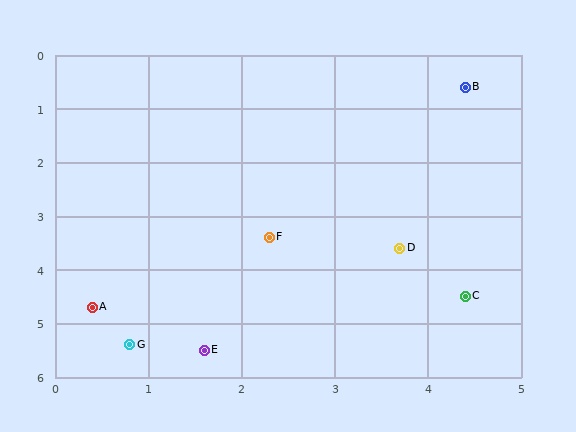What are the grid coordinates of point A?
Point A is at approximately (0.4, 4.7).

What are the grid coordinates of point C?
Point C is at approximately (4.4, 4.5).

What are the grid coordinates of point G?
Point G is at approximately (0.8, 5.4).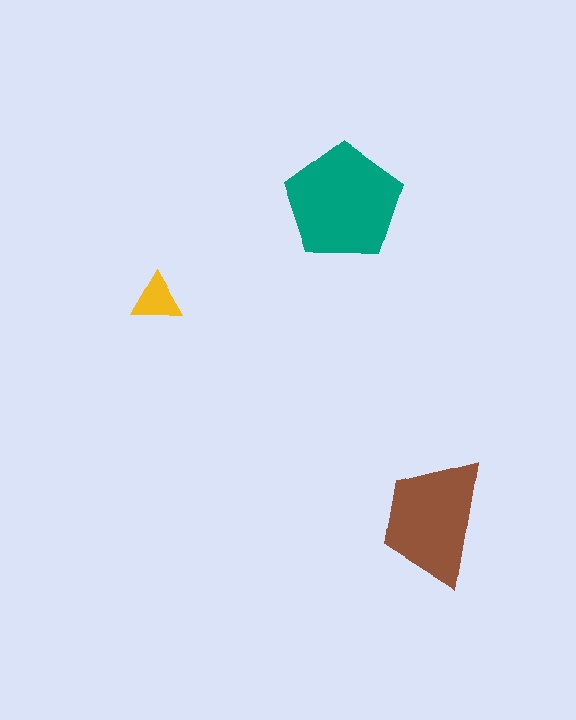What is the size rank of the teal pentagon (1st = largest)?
1st.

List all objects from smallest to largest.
The yellow triangle, the brown trapezoid, the teal pentagon.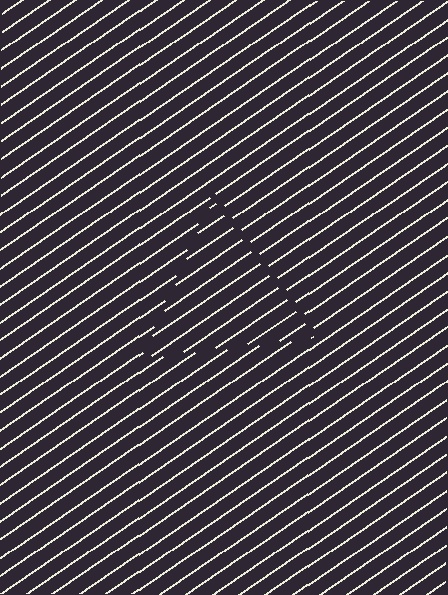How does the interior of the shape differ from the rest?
The interior of the shape contains the same grating, shifted by half a period — the contour is defined by the phase discontinuity where line-ends from the inner and outer gratings abut.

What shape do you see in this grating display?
An illusory triangle. The interior of the shape contains the same grating, shifted by half a period — the contour is defined by the phase discontinuity where line-ends from the inner and outer gratings abut.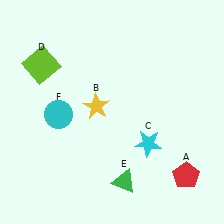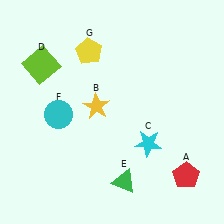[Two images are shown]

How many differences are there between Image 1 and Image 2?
There is 1 difference between the two images.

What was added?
A yellow pentagon (G) was added in Image 2.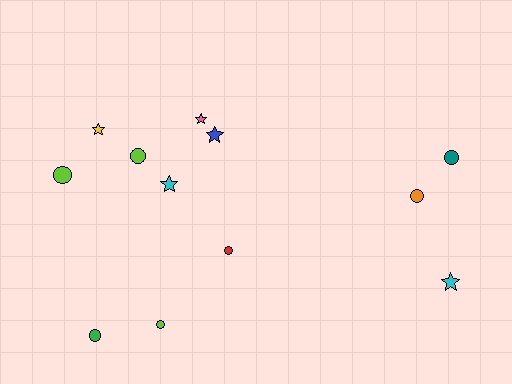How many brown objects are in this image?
There are no brown objects.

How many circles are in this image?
There are 7 circles.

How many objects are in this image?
There are 12 objects.